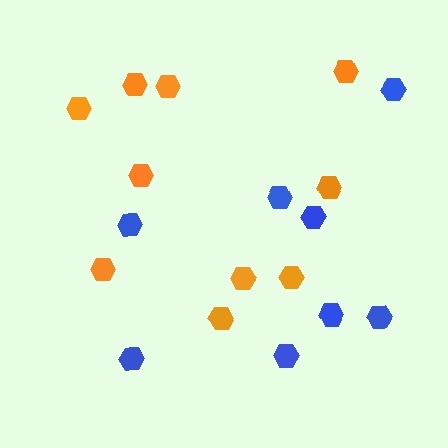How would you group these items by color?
There are 2 groups: one group of orange hexagons (10) and one group of blue hexagons (8).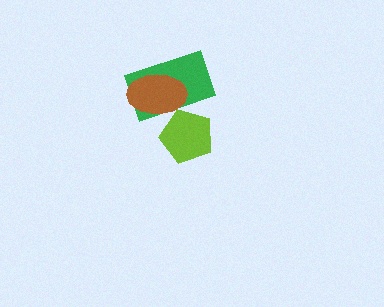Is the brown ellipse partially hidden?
Yes, it is partially covered by another shape.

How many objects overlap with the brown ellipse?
2 objects overlap with the brown ellipse.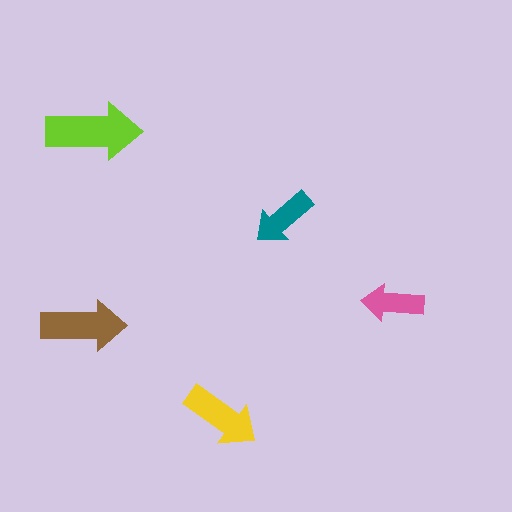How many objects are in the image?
There are 5 objects in the image.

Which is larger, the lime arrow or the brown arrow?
The lime one.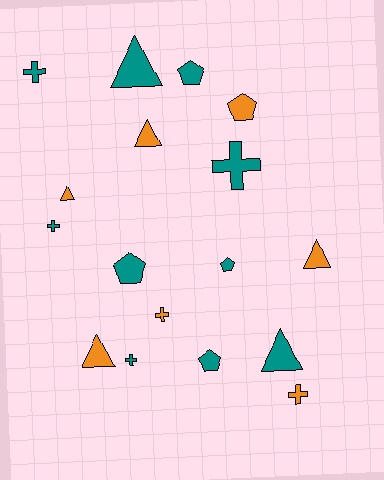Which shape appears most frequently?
Cross, with 6 objects.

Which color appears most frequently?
Teal, with 10 objects.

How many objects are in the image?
There are 17 objects.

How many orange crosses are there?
There are 2 orange crosses.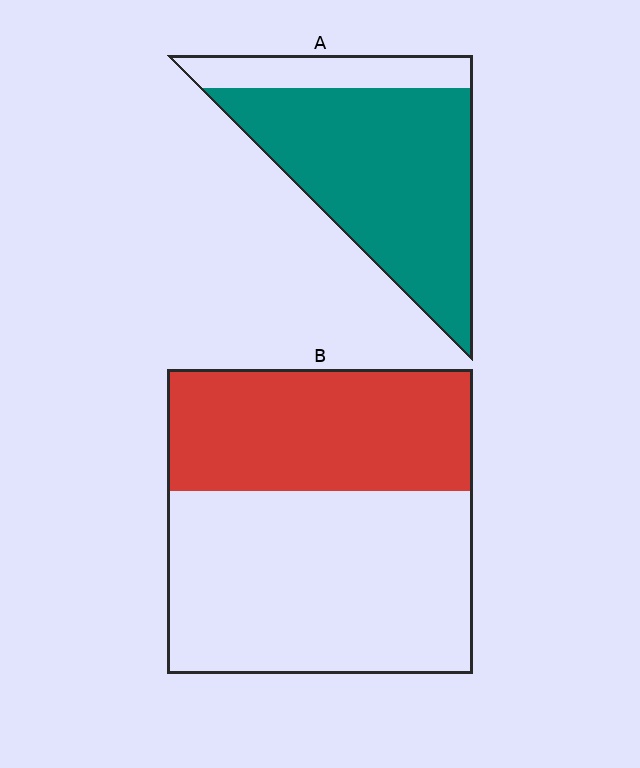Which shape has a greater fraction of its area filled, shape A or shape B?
Shape A.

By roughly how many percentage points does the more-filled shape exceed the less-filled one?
By roughly 40 percentage points (A over B).